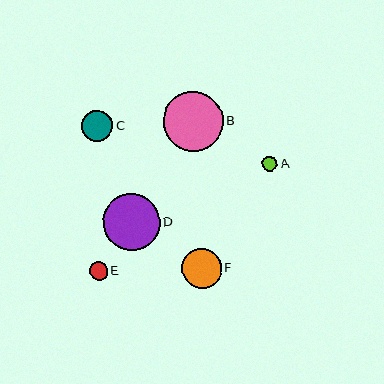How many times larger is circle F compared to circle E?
Circle F is approximately 2.2 times the size of circle E.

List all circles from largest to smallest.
From largest to smallest: B, D, F, C, E, A.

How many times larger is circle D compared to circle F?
Circle D is approximately 1.4 times the size of circle F.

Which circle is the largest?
Circle B is the largest with a size of approximately 60 pixels.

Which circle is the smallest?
Circle A is the smallest with a size of approximately 15 pixels.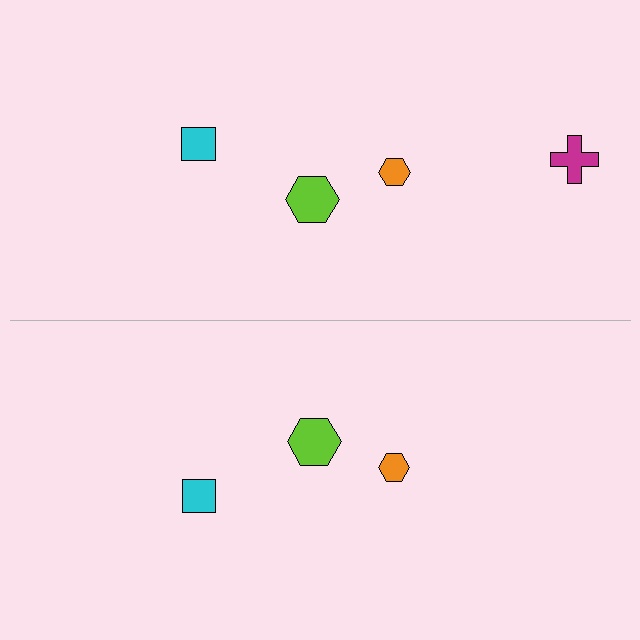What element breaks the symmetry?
A magenta cross is missing from the bottom side.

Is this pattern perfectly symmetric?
No, the pattern is not perfectly symmetric. A magenta cross is missing from the bottom side.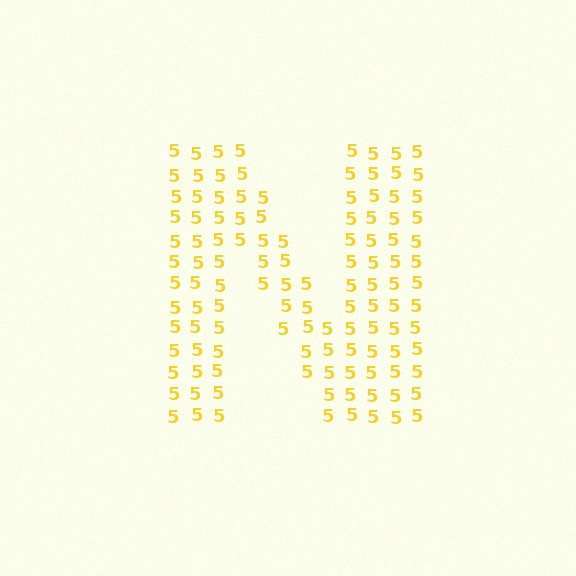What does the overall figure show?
The overall figure shows the letter N.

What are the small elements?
The small elements are digit 5's.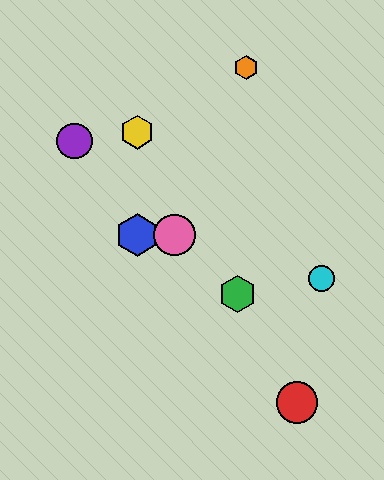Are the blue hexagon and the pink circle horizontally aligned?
Yes, both are at y≈235.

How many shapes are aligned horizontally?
2 shapes (the blue hexagon, the pink circle) are aligned horizontally.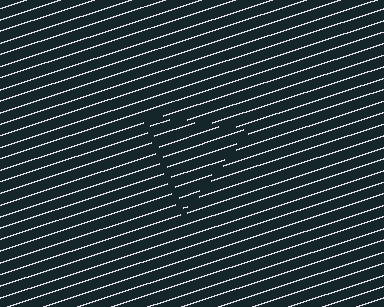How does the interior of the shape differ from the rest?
The interior of the shape contains the same grating, shifted by half a period — the contour is defined by the phase discontinuity where line-ends from the inner and outer gratings abut.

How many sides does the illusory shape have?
3 sides — the line-ends trace a triangle.